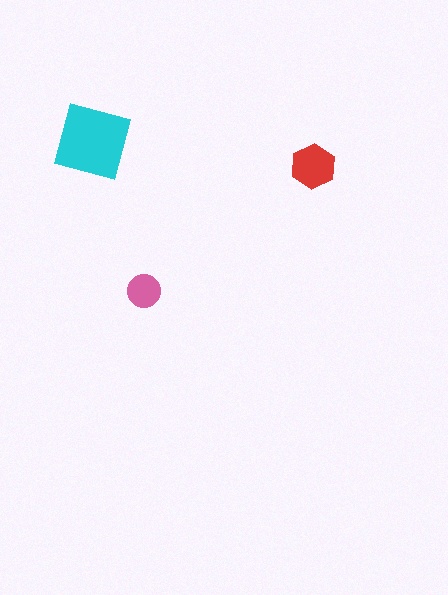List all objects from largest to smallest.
The cyan square, the red hexagon, the pink circle.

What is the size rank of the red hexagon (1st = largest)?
2nd.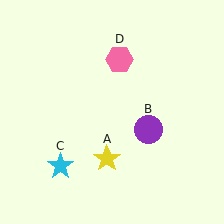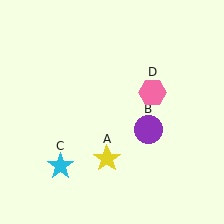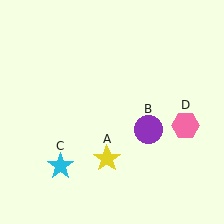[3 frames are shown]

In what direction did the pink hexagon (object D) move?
The pink hexagon (object D) moved down and to the right.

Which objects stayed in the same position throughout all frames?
Yellow star (object A) and purple circle (object B) and cyan star (object C) remained stationary.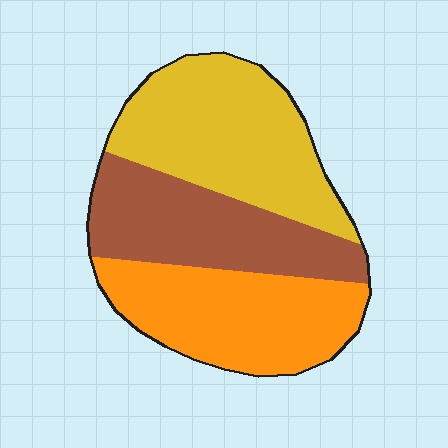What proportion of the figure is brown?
Brown takes up about one third (1/3) of the figure.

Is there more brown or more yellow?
Yellow.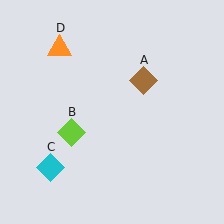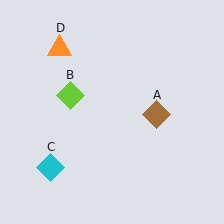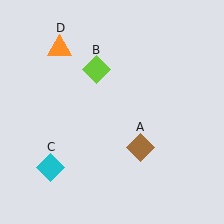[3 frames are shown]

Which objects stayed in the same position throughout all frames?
Cyan diamond (object C) and orange triangle (object D) remained stationary.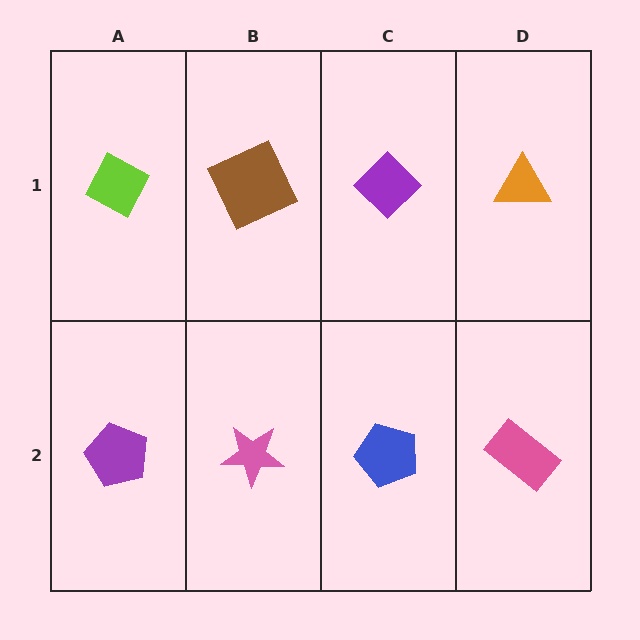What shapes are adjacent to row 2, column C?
A purple diamond (row 1, column C), a pink star (row 2, column B), a pink rectangle (row 2, column D).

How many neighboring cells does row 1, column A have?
2.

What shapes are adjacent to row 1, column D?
A pink rectangle (row 2, column D), a purple diamond (row 1, column C).